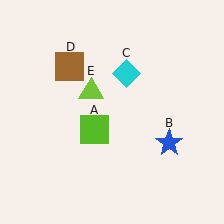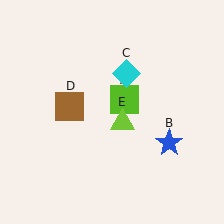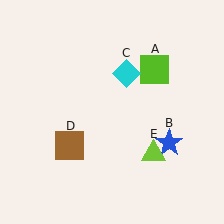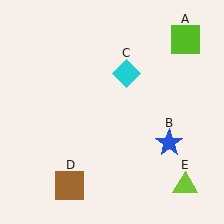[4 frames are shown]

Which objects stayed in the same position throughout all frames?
Blue star (object B) and cyan diamond (object C) remained stationary.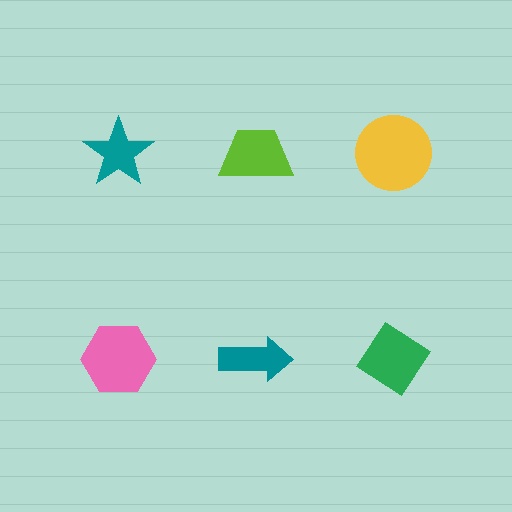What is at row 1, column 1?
A teal star.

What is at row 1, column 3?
A yellow circle.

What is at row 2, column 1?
A pink hexagon.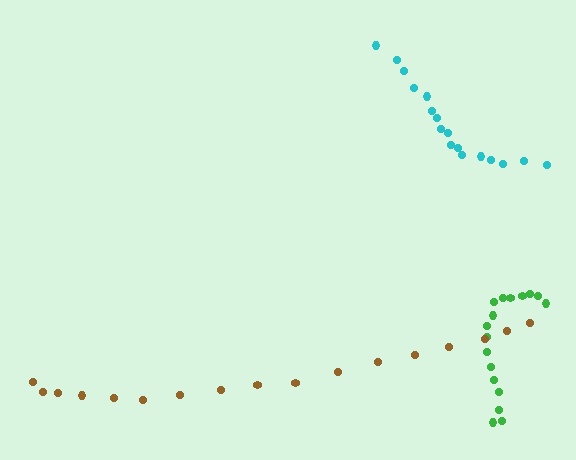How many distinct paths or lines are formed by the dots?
There are 3 distinct paths.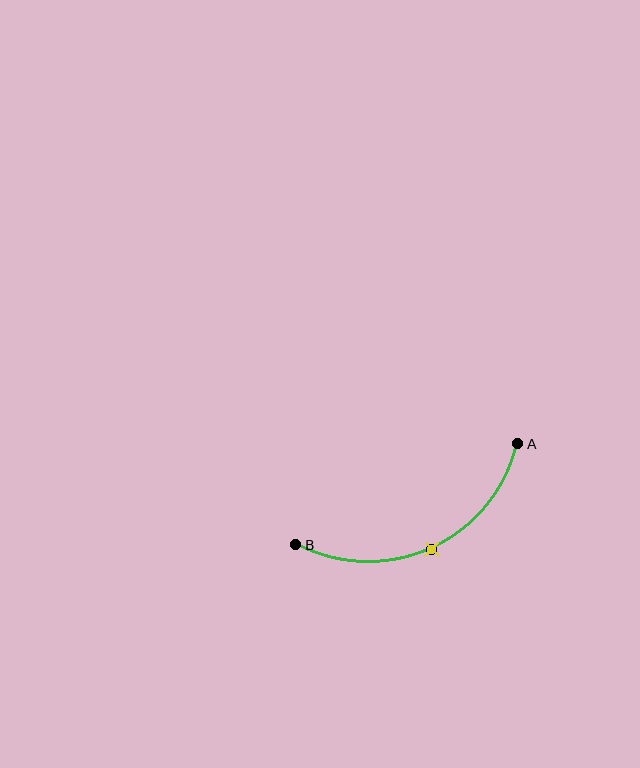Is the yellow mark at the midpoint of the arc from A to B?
Yes. The yellow mark lies on the arc at equal arc-length from both A and B — it is the arc midpoint.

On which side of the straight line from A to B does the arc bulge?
The arc bulges below the straight line connecting A and B.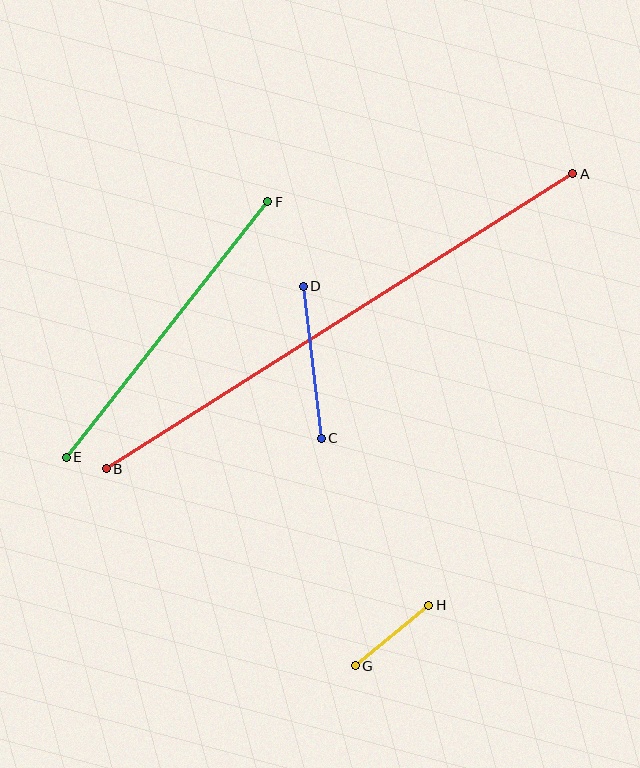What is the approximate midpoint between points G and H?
The midpoint is at approximately (392, 636) pixels.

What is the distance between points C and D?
The distance is approximately 153 pixels.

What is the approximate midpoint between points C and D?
The midpoint is at approximately (312, 362) pixels.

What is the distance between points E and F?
The distance is approximately 325 pixels.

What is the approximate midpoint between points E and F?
The midpoint is at approximately (167, 329) pixels.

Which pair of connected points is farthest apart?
Points A and B are farthest apart.